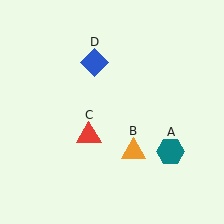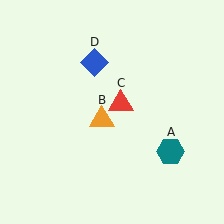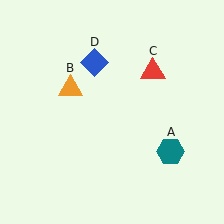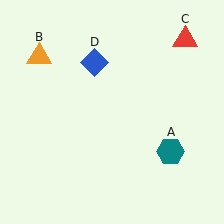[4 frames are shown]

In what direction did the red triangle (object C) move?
The red triangle (object C) moved up and to the right.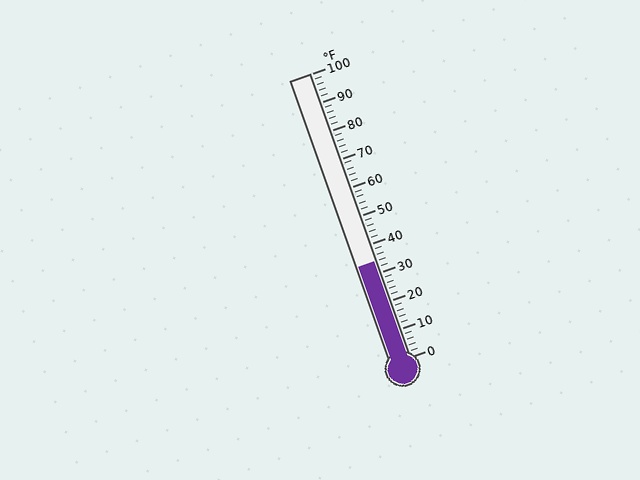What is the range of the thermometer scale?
The thermometer scale ranges from 0°F to 100°F.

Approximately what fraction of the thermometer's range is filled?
The thermometer is filled to approximately 35% of its range.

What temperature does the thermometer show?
The thermometer shows approximately 34°F.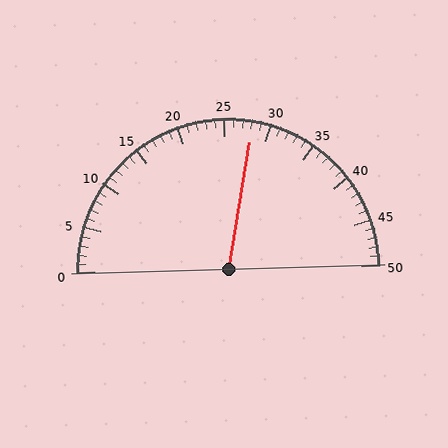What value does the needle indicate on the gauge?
The needle indicates approximately 28.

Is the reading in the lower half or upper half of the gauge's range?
The reading is in the upper half of the range (0 to 50).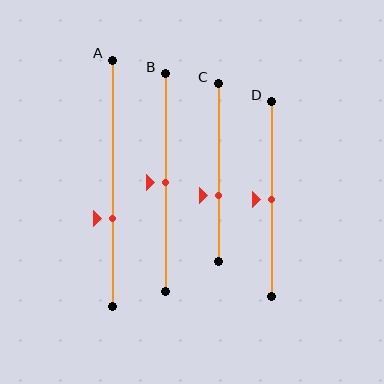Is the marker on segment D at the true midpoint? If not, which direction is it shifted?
Yes, the marker on segment D is at the true midpoint.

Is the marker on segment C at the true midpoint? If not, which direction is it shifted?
No, the marker on segment C is shifted downward by about 13% of the segment length.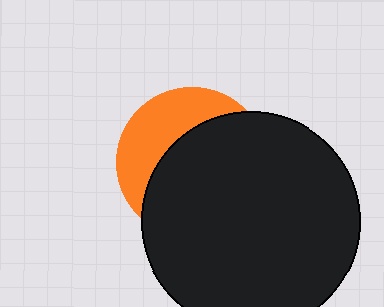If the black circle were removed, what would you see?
You would see the complete orange circle.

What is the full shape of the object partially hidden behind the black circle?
The partially hidden object is an orange circle.